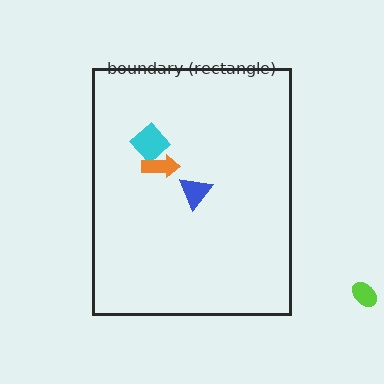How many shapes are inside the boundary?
3 inside, 1 outside.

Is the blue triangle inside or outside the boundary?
Inside.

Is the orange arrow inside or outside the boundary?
Inside.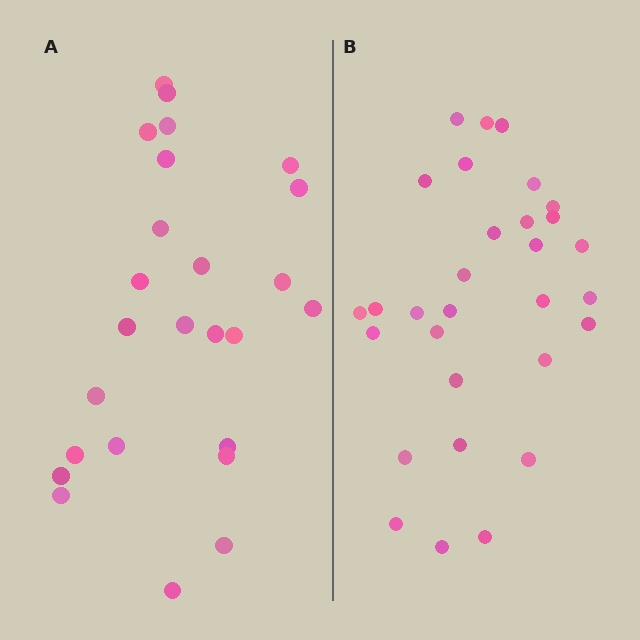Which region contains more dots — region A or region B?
Region B (the right region) has more dots.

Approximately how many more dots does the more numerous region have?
Region B has about 5 more dots than region A.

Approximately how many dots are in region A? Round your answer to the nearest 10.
About 20 dots. (The exact count is 25, which rounds to 20.)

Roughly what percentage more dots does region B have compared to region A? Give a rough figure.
About 20% more.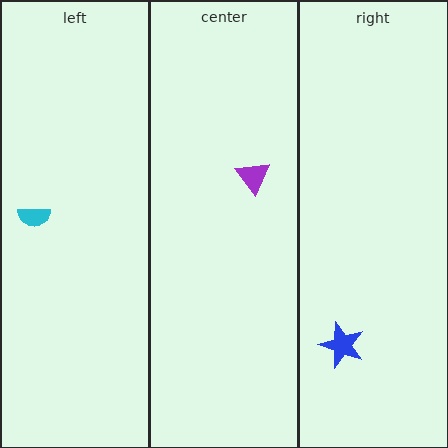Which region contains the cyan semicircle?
The left region.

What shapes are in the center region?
The purple triangle.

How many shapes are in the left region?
1.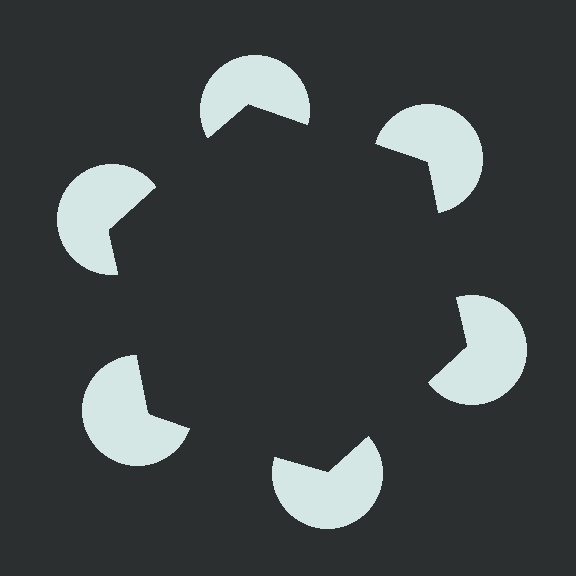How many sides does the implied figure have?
6 sides.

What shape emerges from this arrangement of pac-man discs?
An illusory hexagon — its edges are inferred from the aligned wedge cuts in the pac-man discs, not physically drawn.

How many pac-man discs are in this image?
There are 6 — one at each vertex of the illusory hexagon.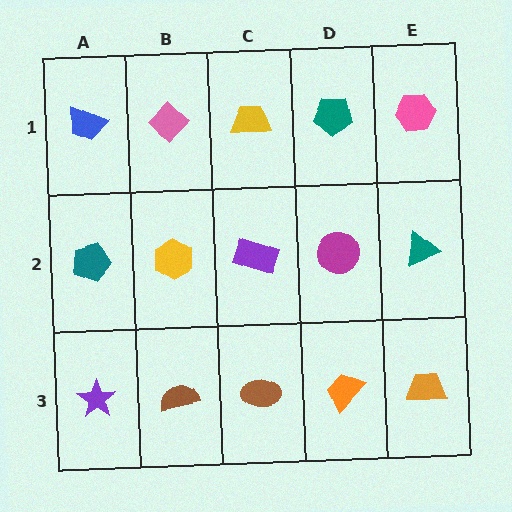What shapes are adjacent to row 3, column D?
A magenta circle (row 2, column D), a brown ellipse (row 3, column C), an orange trapezoid (row 3, column E).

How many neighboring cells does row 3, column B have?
3.